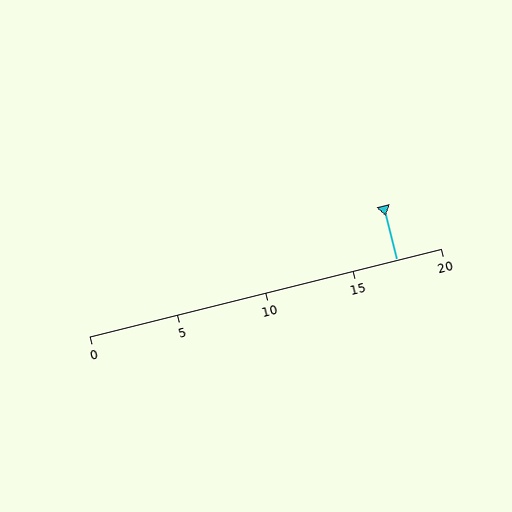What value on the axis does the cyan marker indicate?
The marker indicates approximately 17.5.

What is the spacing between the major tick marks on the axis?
The major ticks are spaced 5 apart.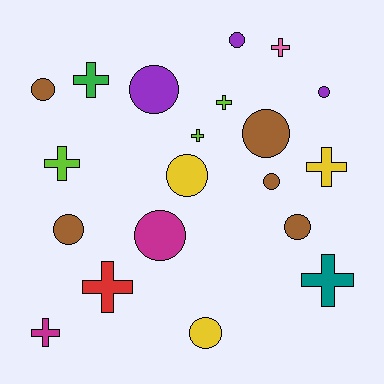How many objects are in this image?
There are 20 objects.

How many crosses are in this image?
There are 9 crosses.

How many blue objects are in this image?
There are no blue objects.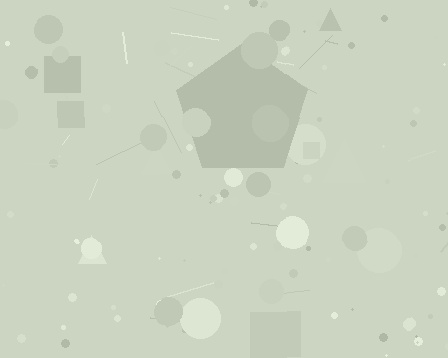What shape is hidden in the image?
A pentagon is hidden in the image.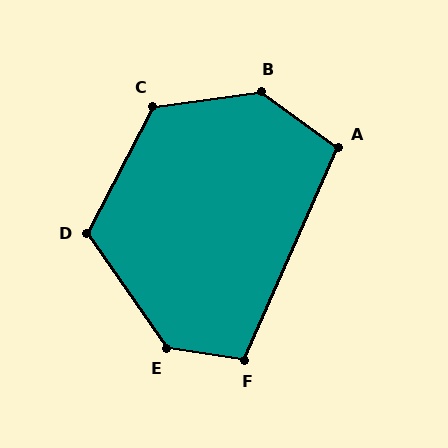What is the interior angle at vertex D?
Approximately 118 degrees (obtuse).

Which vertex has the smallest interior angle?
A, at approximately 102 degrees.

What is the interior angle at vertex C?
Approximately 125 degrees (obtuse).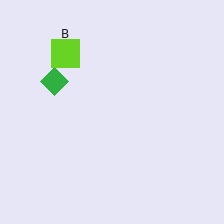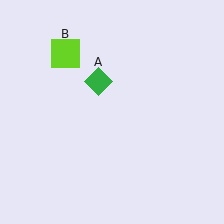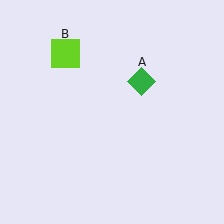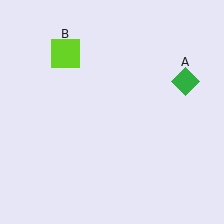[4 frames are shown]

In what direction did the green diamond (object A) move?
The green diamond (object A) moved right.